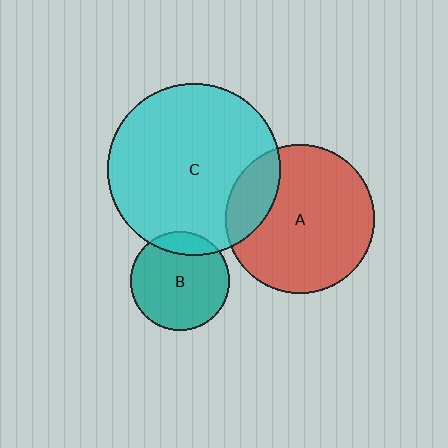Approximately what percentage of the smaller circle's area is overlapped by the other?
Approximately 15%.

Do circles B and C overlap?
Yes.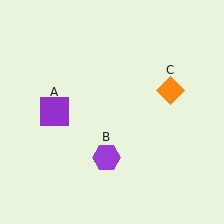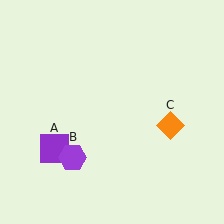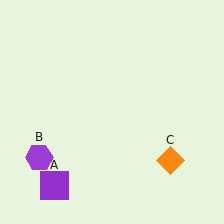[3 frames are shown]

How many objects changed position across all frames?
3 objects changed position: purple square (object A), purple hexagon (object B), orange diamond (object C).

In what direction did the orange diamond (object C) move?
The orange diamond (object C) moved down.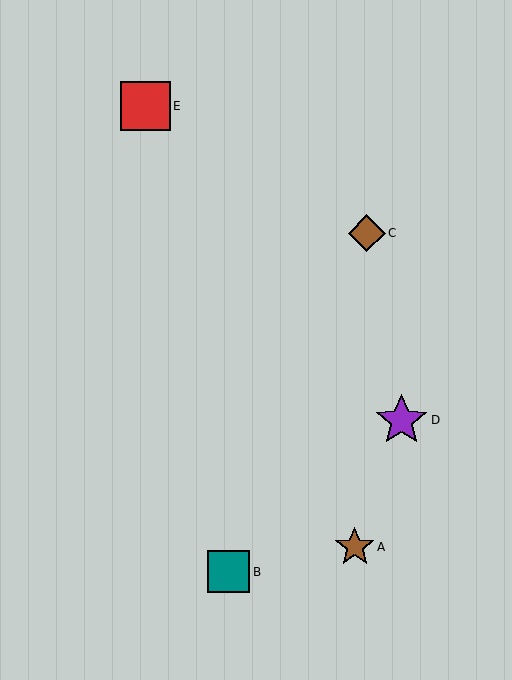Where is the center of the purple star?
The center of the purple star is at (402, 420).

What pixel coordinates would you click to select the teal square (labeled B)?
Click at (229, 572) to select the teal square B.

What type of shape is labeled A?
Shape A is a brown star.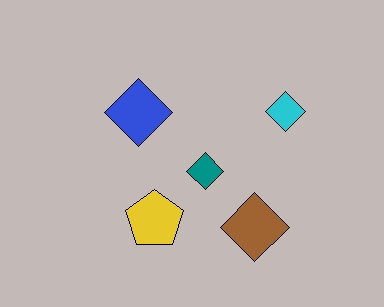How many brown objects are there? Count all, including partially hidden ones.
There is 1 brown object.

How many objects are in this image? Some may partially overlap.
There are 5 objects.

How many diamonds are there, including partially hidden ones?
There are 4 diamonds.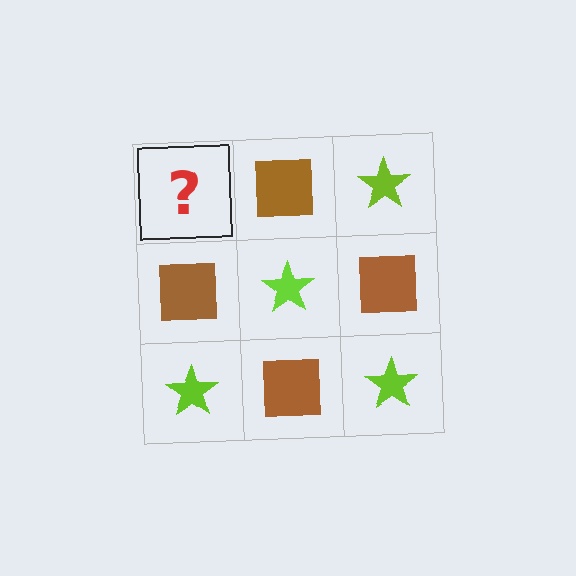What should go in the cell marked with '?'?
The missing cell should contain a lime star.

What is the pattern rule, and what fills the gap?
The rule is that it alternates lime star and brown square in a checkerboard pattern. The gap should be filled with a lime star.